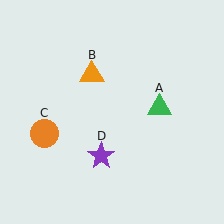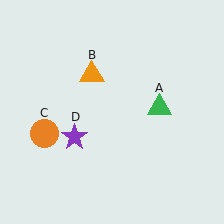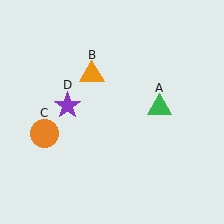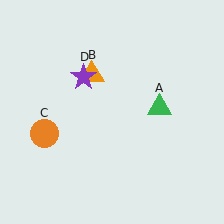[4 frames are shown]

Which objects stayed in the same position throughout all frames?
Green triangle (object A) and orange triangle (object B) and orange circle (object C) remained stationary.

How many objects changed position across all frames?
1 object changed position: purple star (object D).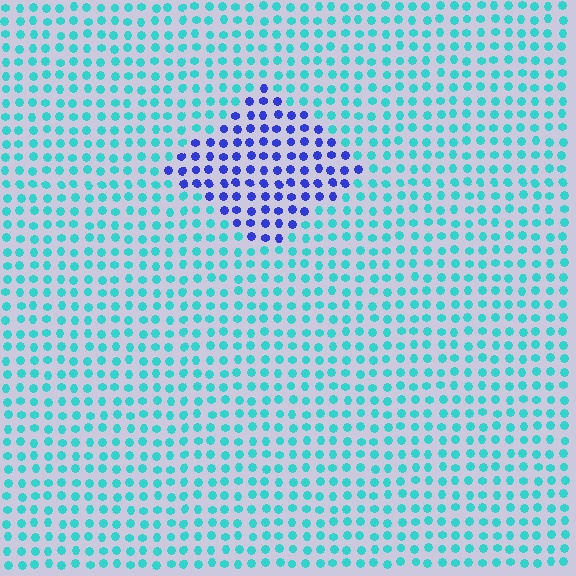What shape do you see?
I see a diamond.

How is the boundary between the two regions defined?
The boundary is defined purely by a slight shift in hue (about 60 degrees). Spacing, size, and orientation are identical on both sides.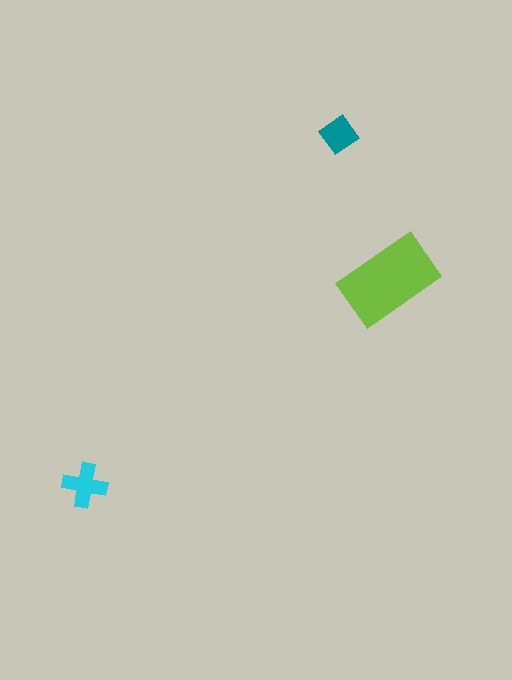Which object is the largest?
The lime rectangle.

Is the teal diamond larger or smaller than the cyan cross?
Smaller.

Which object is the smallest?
The teal diamond.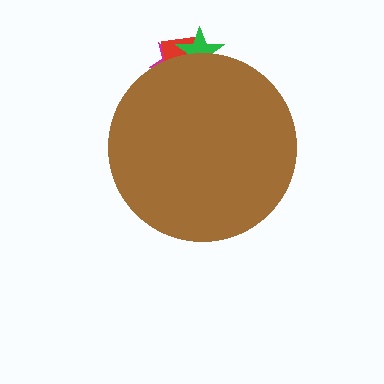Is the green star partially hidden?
Yes, the green star is partially hidden behind the brown circle.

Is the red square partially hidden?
Yes, the red square is partially hidden behind the brown circle.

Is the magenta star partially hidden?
Yes, the magenta star is partially hidden behind the brown circle.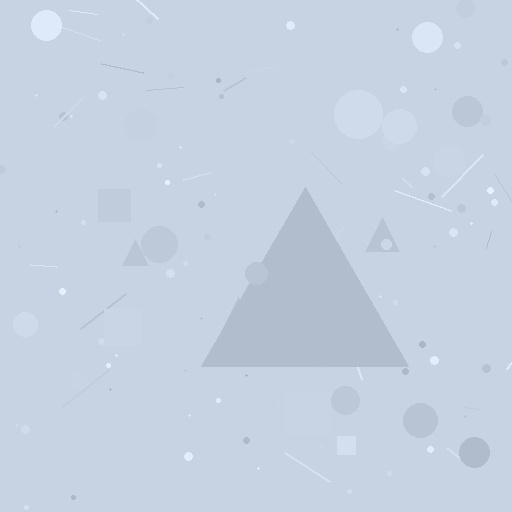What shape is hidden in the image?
A triangle is hidden in the image.